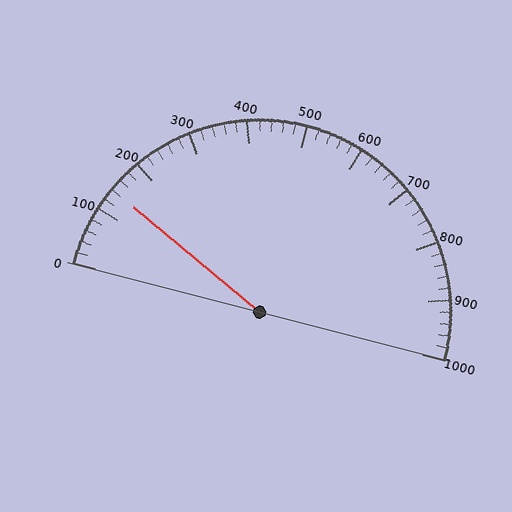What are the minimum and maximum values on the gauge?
The gauge ranges from 0 to 1000.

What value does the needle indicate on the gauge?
The needle indicates approximately 140.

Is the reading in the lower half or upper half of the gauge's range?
The reading is in the lower half of the range (0 to 1000).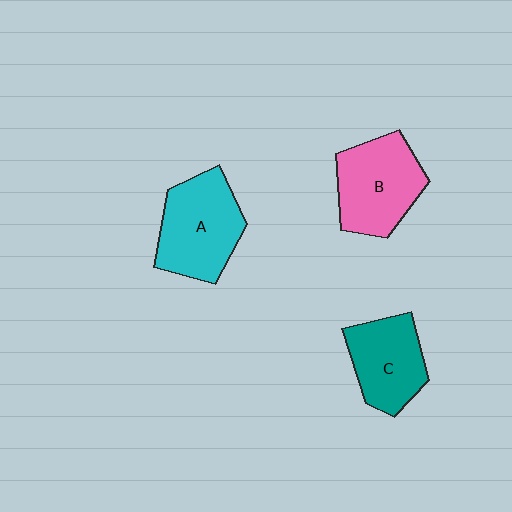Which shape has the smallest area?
Shape C (teal).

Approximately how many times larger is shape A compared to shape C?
Approximately 1.2 times.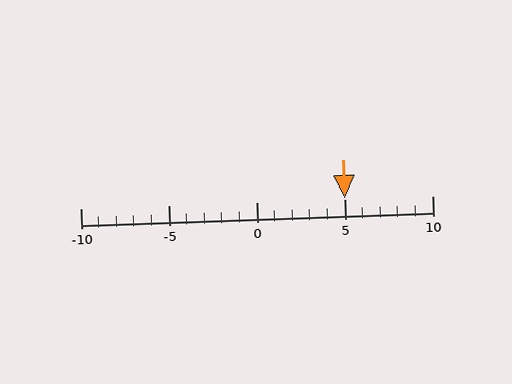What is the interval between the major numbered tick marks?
The major tick marks are spaced 5 units apart.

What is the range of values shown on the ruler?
The ruler shows values from -10 to 10.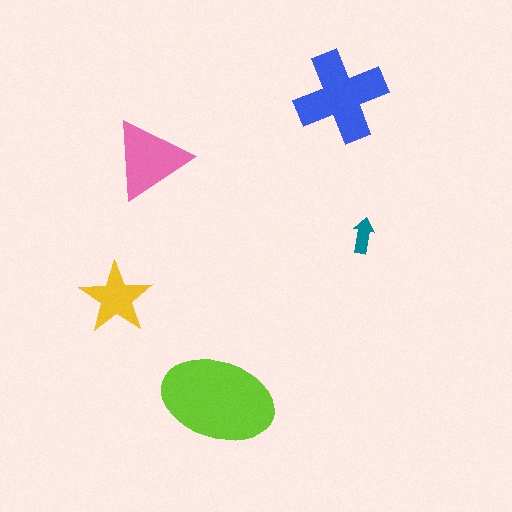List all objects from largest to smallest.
The lime ellipse, the blue cross, the pink triangle, the yellow star, the teal arrow.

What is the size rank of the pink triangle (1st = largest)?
3rd.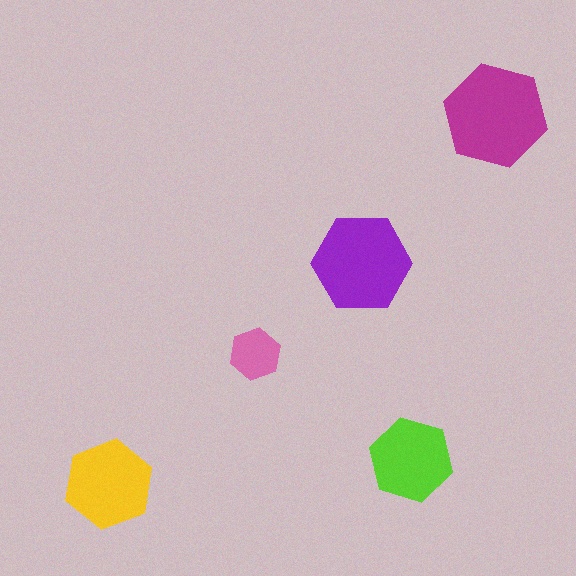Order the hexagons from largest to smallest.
the magenta one, the purple one, the yellow one, the lime one, the pink one.